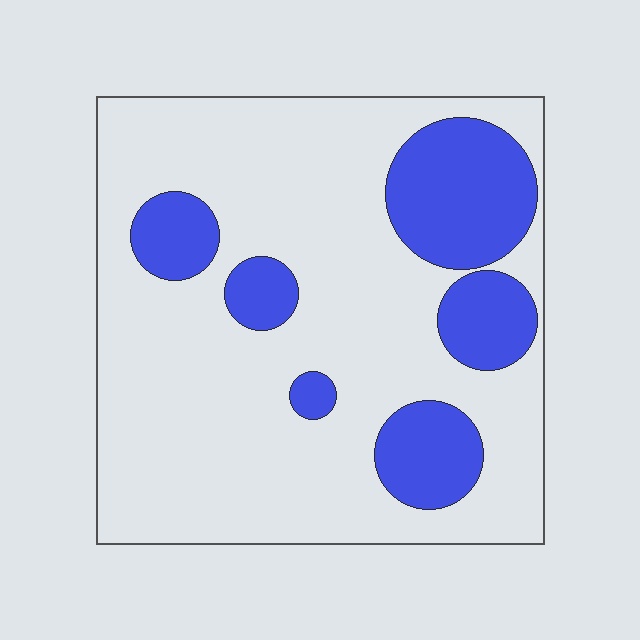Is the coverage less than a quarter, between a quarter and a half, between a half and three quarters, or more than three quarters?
Less than a quarter.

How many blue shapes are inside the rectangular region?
6.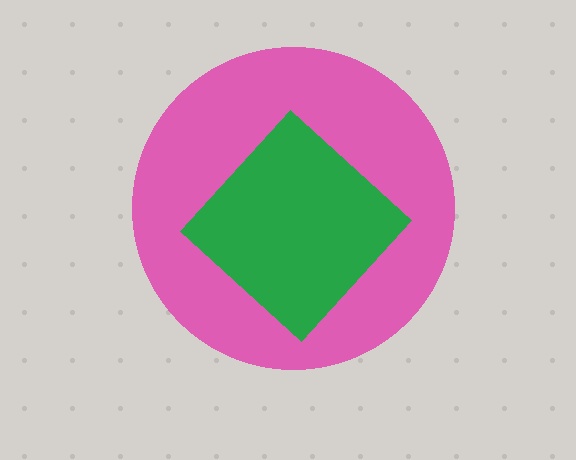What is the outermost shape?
The pink circle.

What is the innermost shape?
The green diamond.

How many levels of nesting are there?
2.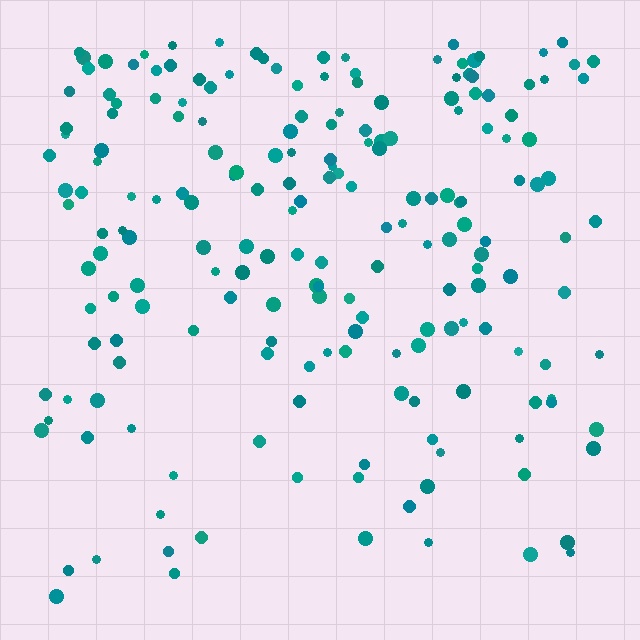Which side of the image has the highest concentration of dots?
The top.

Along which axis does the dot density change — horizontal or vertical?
Vertical.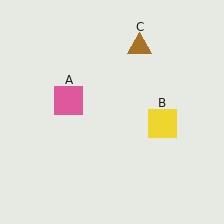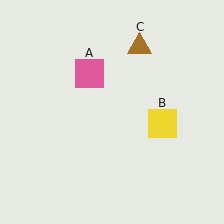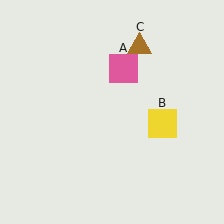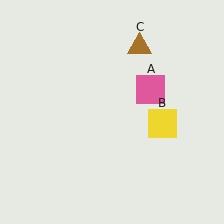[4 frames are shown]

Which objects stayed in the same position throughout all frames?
Yellow square (object B) and brown triangle (object C) remained stationary.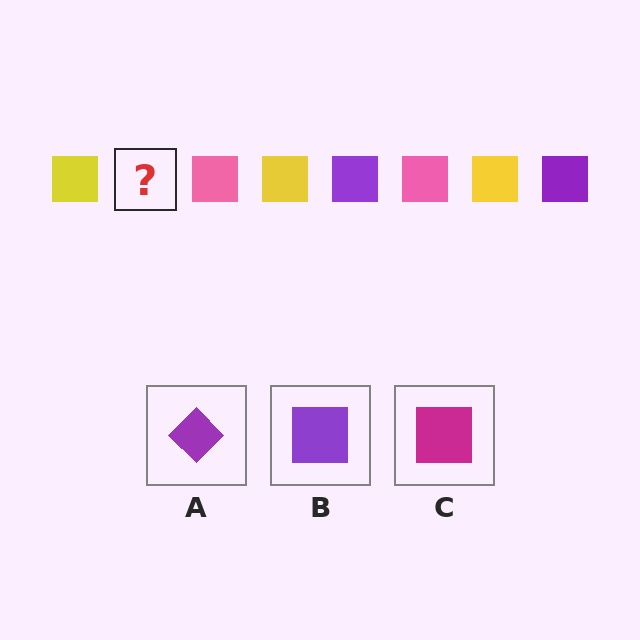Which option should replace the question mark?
Option B.